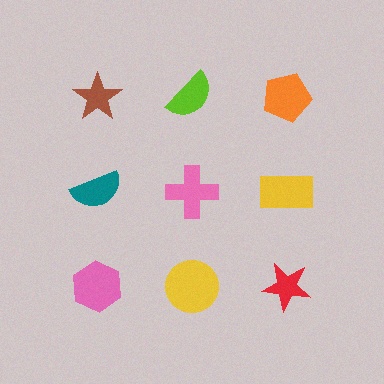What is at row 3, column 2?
A yellow circle.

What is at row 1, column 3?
An orange pentagon.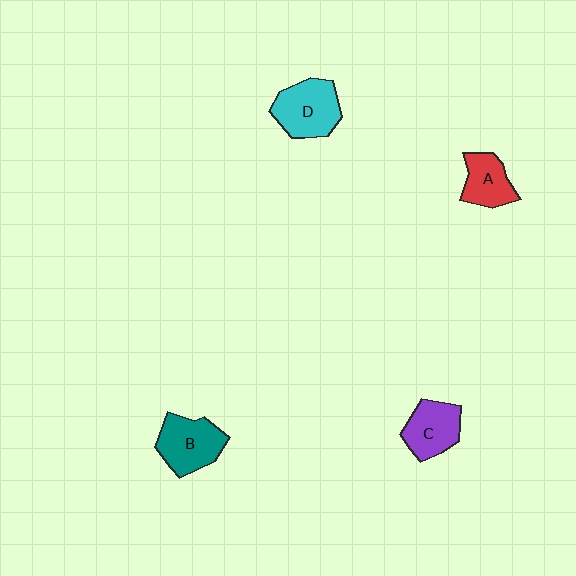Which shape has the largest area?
Shape D (cyan).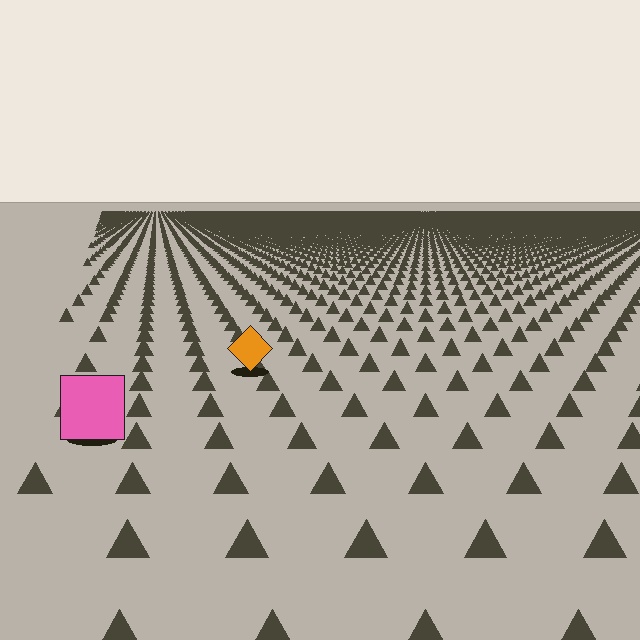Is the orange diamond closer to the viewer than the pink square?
No. The pink square is closer — you can tell from the texture gradient: the ground texture is coarser near it.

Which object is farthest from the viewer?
The orange diamond is farthest from the viewer. It appears smaller and the ground texture around it is denser.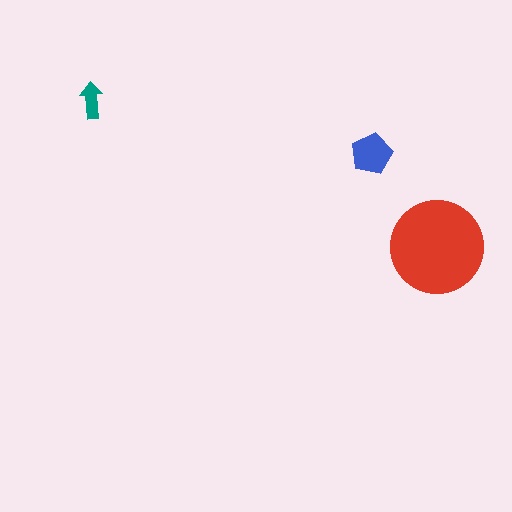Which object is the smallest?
The teal arrow.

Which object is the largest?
The red circle.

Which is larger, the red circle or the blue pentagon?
The red circle.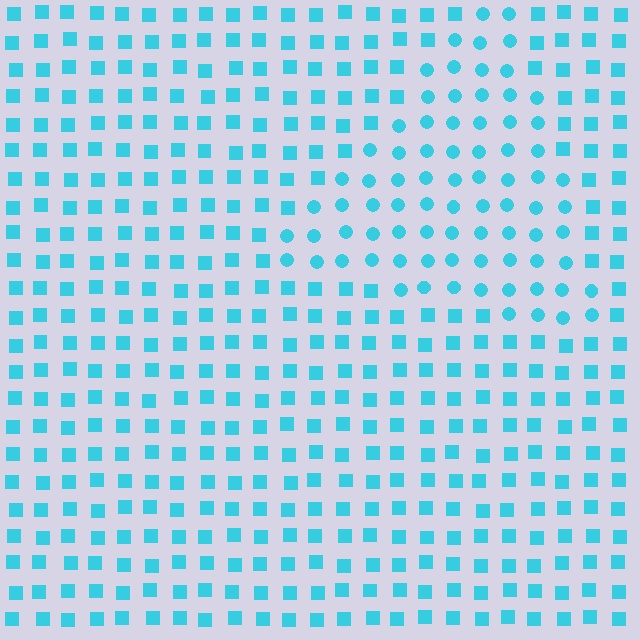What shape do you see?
I see a triangle.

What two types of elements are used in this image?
The image uses circles inside the triangle region and squares outside it.